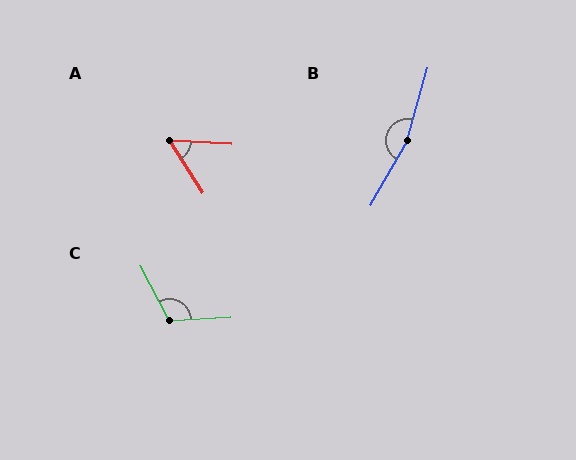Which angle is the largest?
B, at approximately 166 degrees.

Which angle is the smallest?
A, at approximately 55 degrees.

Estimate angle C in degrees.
Approximately 114 degrees.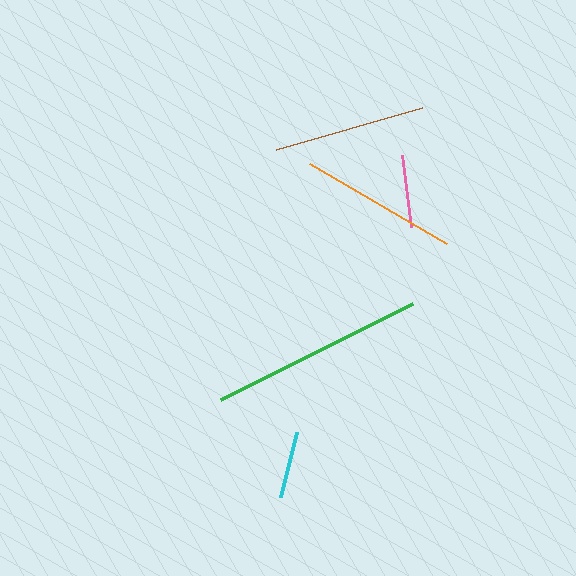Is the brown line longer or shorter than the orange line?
The orange line is longer than the brown line.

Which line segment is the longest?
The green line is the longest at approximately 214 pixels.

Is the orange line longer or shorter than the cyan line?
The orange line is longer than the cyan line.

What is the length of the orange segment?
The orange segment is approximately 159 pixels long.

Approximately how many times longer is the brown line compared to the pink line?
The brown line is approximately 2.1 times the length of the pink line.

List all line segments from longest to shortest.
From longest to shortest: green, orange, brown, pink, cyan.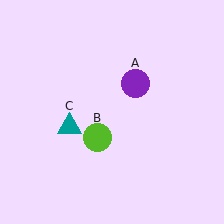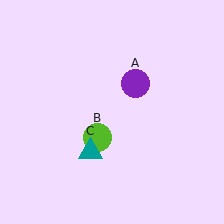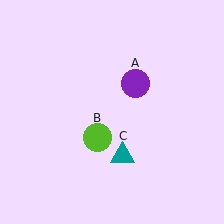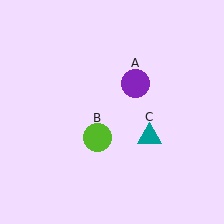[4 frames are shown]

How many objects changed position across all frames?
1 object changed position: teal triangle (object C).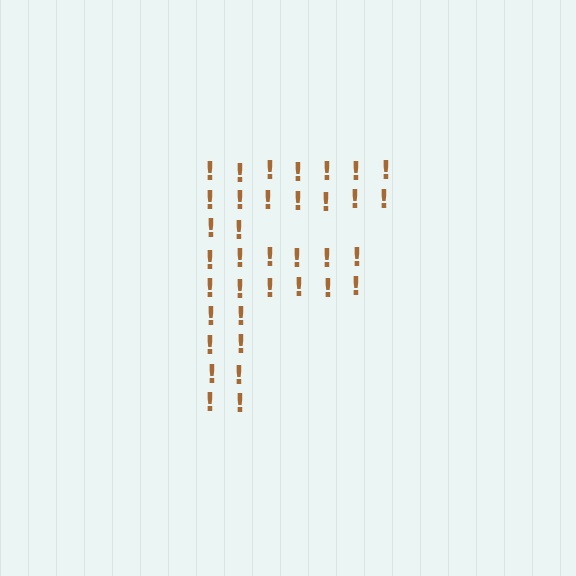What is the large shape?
The large shape is the letter F.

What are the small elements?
The small elements are exclamation marks.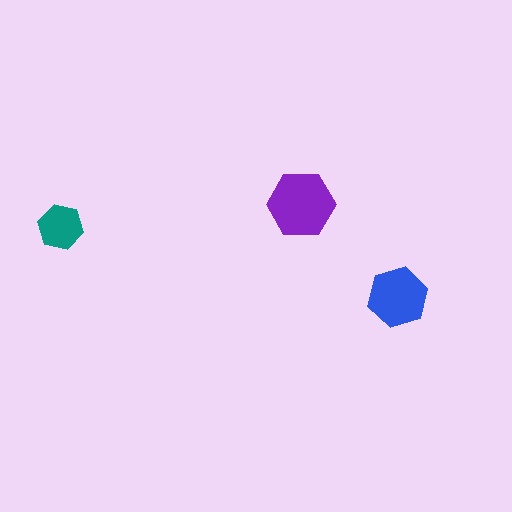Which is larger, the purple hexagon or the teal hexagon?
The purple one.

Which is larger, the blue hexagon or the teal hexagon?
The blue one.